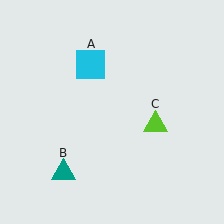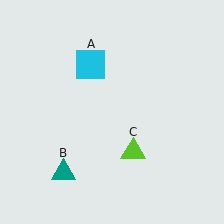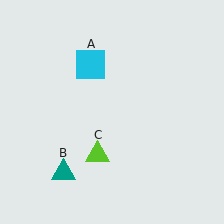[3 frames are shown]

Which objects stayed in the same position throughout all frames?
Cyan square (object A) and teal triangle (object B) remained stationary.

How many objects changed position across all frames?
1 object changed position: lime triangle (object C).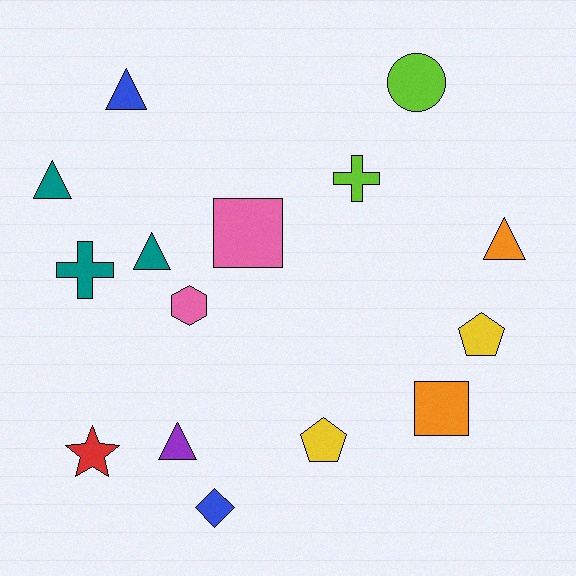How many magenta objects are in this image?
There are no magenta objects.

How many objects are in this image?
There are 15 objects.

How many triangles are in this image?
There are 5 triangles.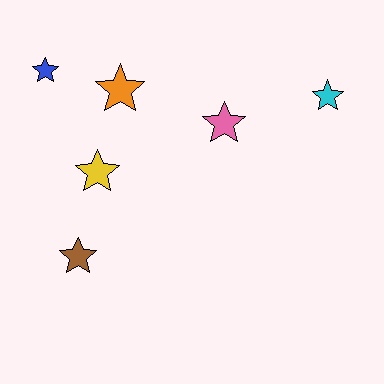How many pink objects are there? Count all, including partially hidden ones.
There is 1 pink object.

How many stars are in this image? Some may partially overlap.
There are 6 stars.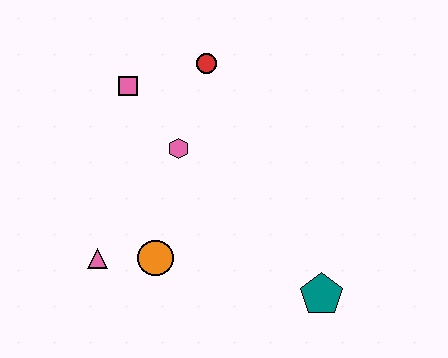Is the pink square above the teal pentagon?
Yes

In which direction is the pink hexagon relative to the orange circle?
The pink hexagon is above the orange circle.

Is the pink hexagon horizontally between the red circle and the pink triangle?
Yes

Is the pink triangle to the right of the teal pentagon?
No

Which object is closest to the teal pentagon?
The orange circle is closest to the teal pentagon.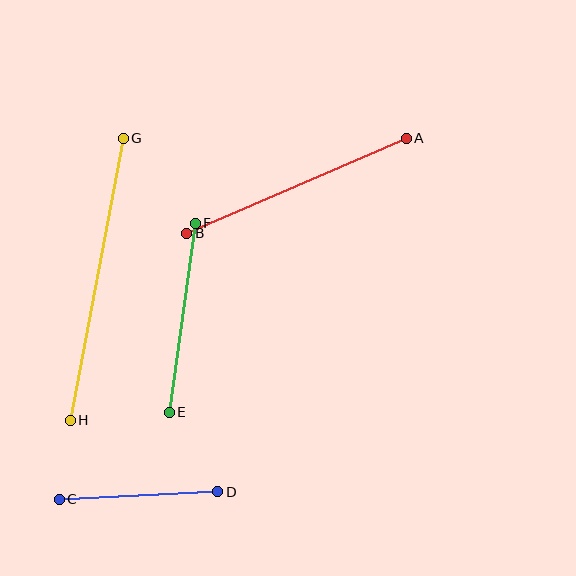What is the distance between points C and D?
The distance is approximately 159 pixels.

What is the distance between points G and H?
The distance is approximately 287 pixels.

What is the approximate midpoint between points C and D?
The midpoint is at approximately (139, 495) pixels.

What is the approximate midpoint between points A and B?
The midpoint is at approximately (297, 186) pixels.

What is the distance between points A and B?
The distance is approximately 239 pixels.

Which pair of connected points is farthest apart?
Points G and H are farthest apart.